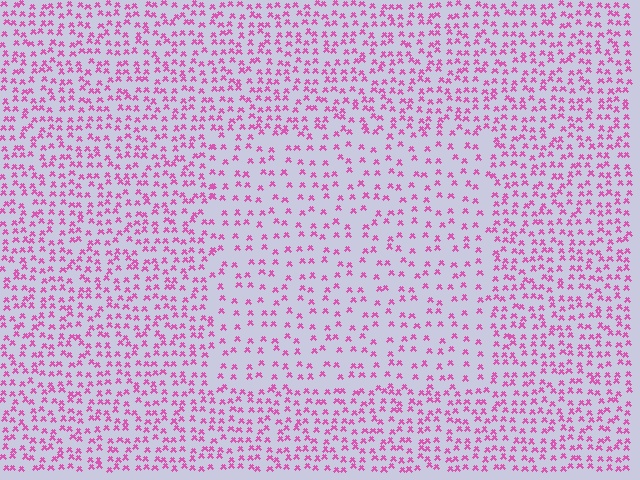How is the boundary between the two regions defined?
The boundary is defined by a change in element density (approximately 1.8x ratio). All elements are the same color, size, and shape.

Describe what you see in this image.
The image contains small pink elements arranged at two different densities. A rectangle-shaped region is visible where the elements are less densely packed than the surrounding area.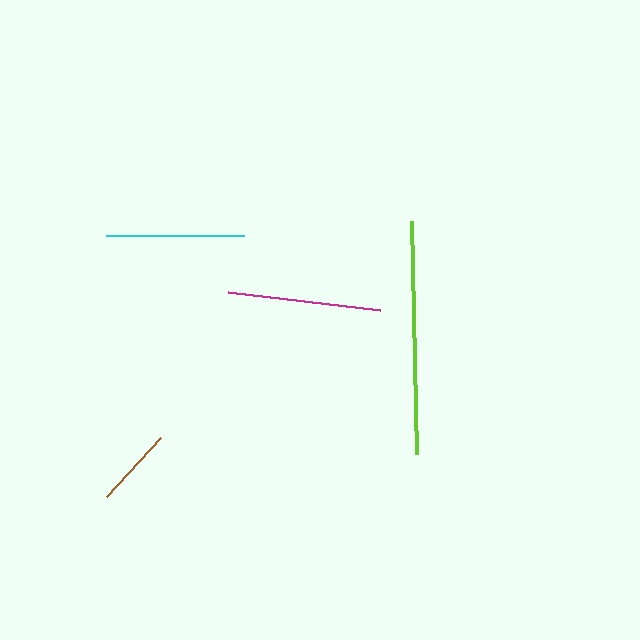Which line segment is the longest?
The lime line is the longest at approximately 233 pixels.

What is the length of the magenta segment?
The magenta segment is approximately 153 pixels long.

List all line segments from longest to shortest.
From longest to shortest: lime, magenta, cyan, brown.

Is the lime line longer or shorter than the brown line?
The lime line is longer than the brown line.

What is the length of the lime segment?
The lime segment is approximately 233 pixels long.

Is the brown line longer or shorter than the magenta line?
The magenta line is longer than the brown line.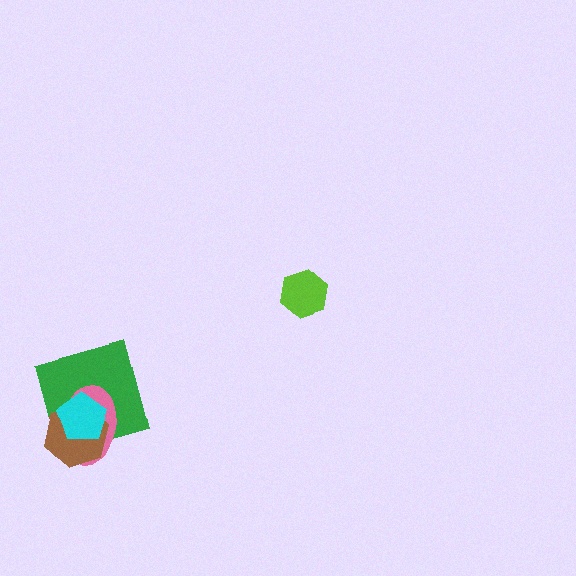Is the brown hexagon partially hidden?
Yes, it is partially covered by another shape.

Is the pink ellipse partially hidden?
Yes, it is partially covered by another shape.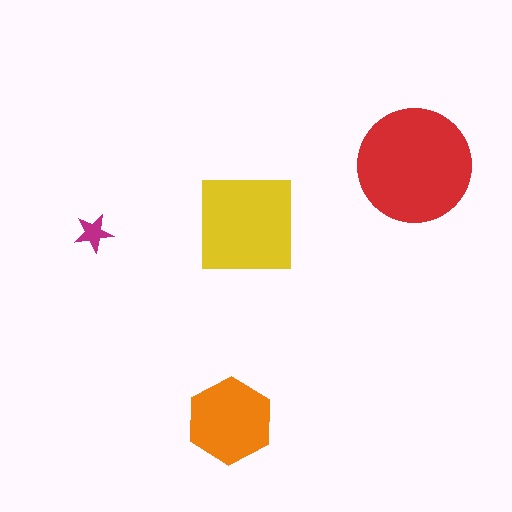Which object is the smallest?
The magenta star.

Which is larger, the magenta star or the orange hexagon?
The orange hexagon.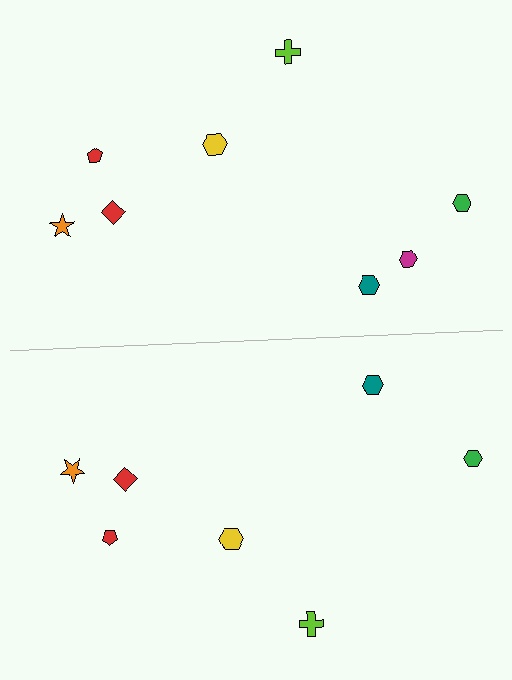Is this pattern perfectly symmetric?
No, the pattern is not perfectly symmetric. A magenta hexagon is missing from the bottom side.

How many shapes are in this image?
There are 15 shapes in this image.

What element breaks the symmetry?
A magenta hexagon is missing from the bottom side.